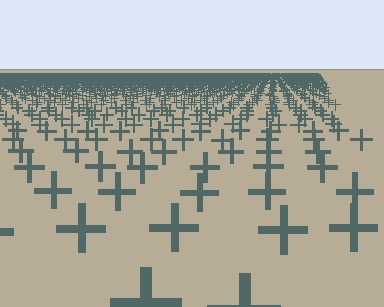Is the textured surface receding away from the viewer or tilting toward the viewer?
The surface is receding away from the viewer. Texture elements get smaller and denser toward the top.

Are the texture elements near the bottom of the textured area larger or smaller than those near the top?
Larger. Near the bottom, elements are closer to the viewer and appear at a bigger on-screen size.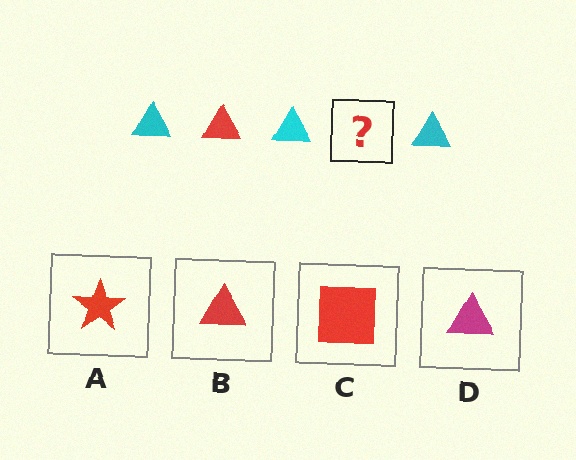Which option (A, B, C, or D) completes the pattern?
B.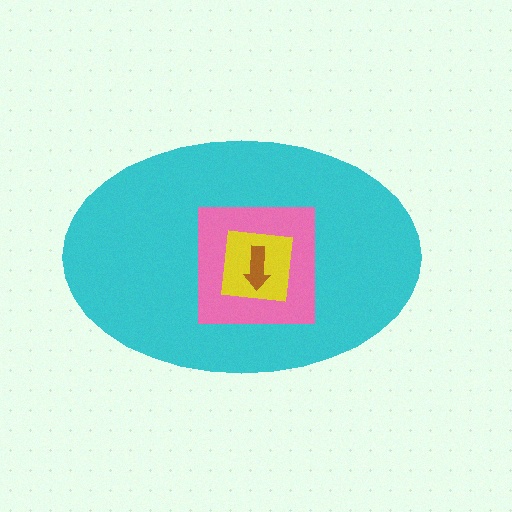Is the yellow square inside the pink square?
Yes.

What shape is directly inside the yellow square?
The brown arrow.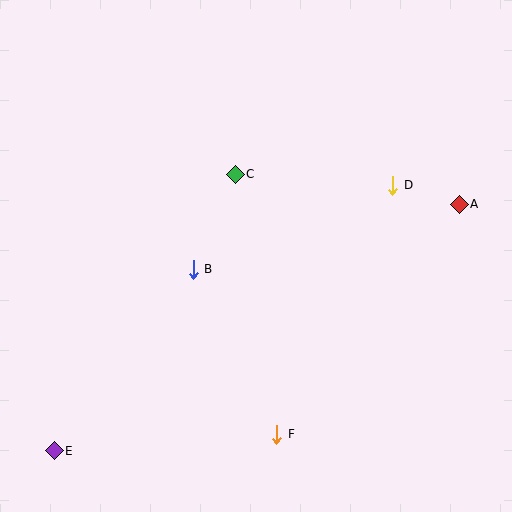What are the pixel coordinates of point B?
Point B is at (193, 269).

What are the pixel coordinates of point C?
Point C is at (235, 174).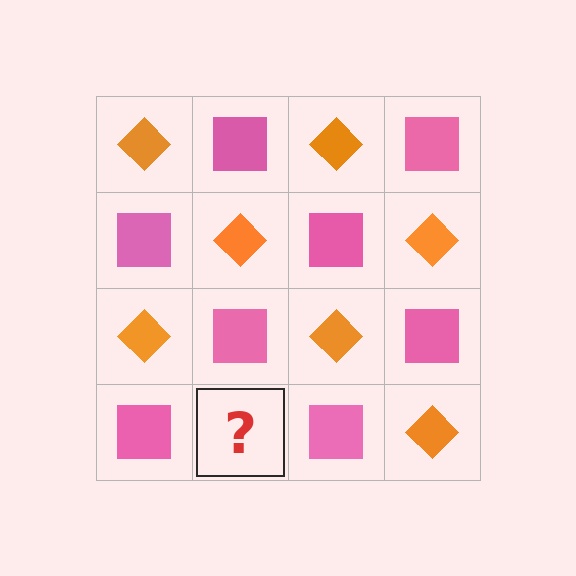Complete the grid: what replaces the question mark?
The question mark should be replaced with an orange diamond.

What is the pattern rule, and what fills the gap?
The rule is that it alternates orange diamond and pink square in a checkerboard pattern. The gap should be filled with an orange diamond.